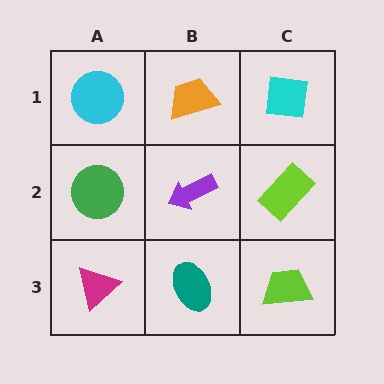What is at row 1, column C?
A cyan square.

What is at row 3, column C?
A lime trapezoid.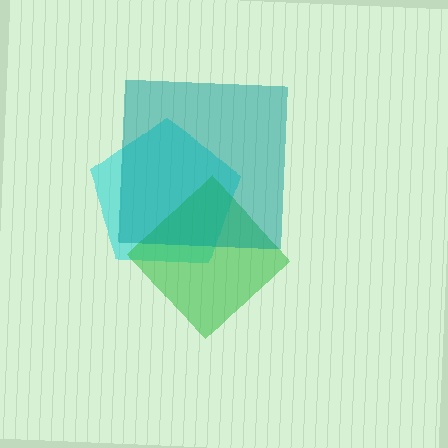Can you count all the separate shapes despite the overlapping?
Yes, there are 3 separate shapes.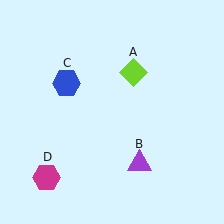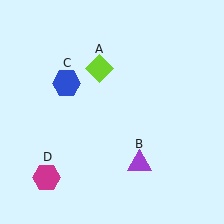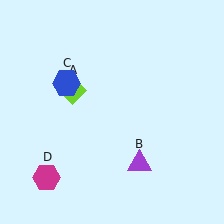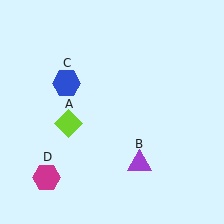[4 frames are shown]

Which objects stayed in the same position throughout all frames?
Purple triangle (object B) and blue hexagon (object C) and magenta hexagon (object D) remained stationary.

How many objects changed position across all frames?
1 object changed position: lime diamond (object A).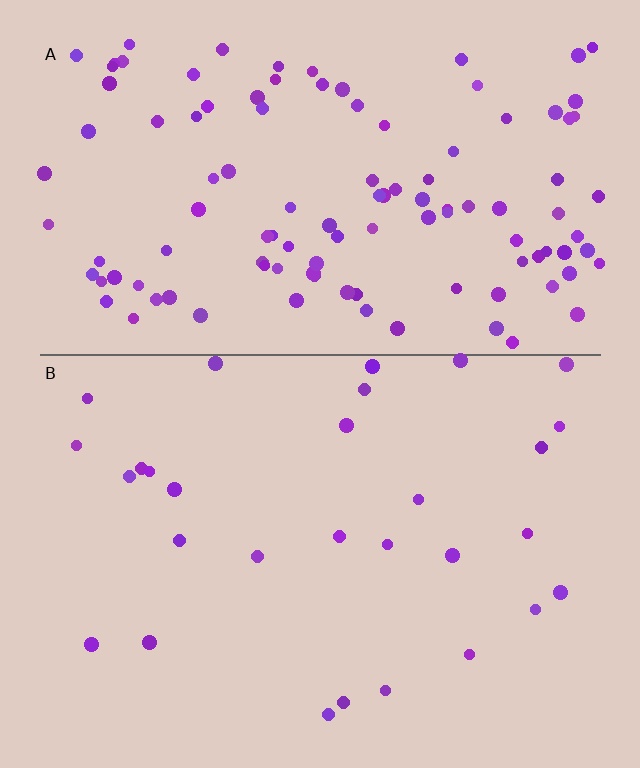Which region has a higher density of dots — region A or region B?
A (the top).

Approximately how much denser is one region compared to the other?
Approximately 3.9× — region A over region B.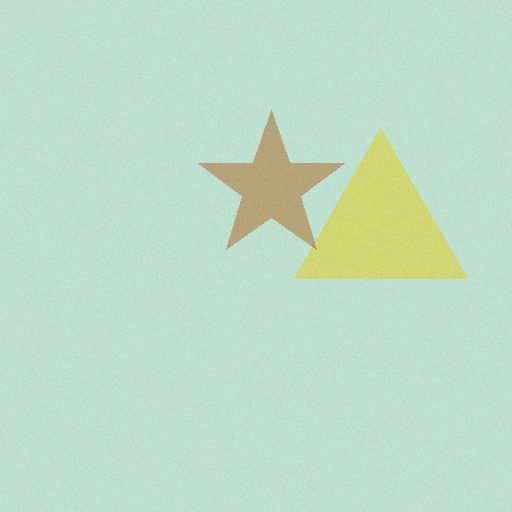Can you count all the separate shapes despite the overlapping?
Yes, there are 2 separate shapes.